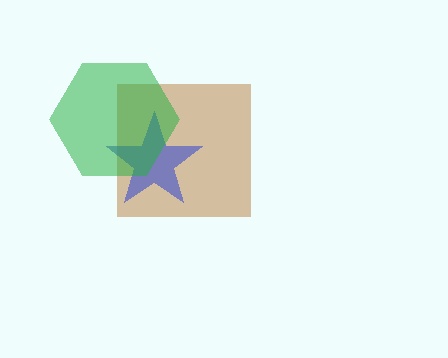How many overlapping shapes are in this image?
There are 3 overlapping shapes in the image.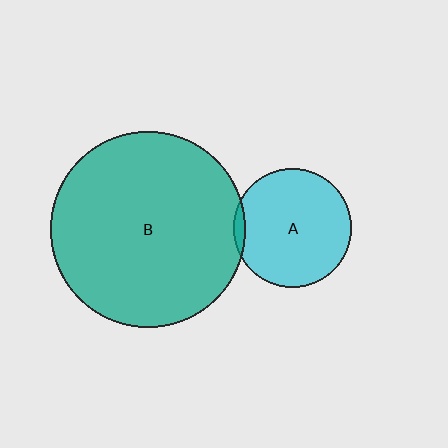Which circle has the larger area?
Circle B (teal).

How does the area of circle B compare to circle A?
Approximately 2.7 times.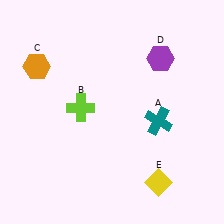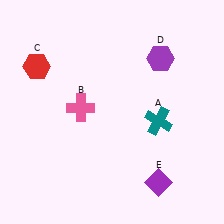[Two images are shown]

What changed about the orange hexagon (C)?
In Image 1, C is orange. In Image 2, it changed to red.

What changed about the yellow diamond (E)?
In Image 1, E is yellow. In Image 2, it changed to purple.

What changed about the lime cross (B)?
In Image 1, B is lime. In Image 2, it changed to pink.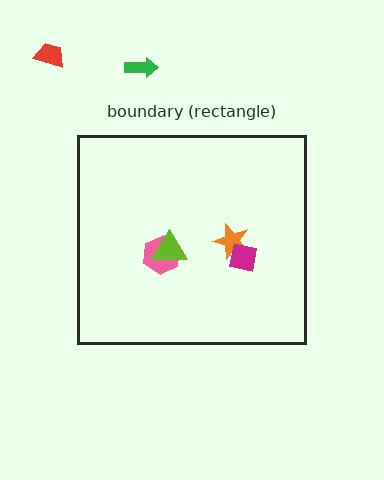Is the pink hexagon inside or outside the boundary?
Inside.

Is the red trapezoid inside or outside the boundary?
Outside.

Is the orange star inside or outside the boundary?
Inside.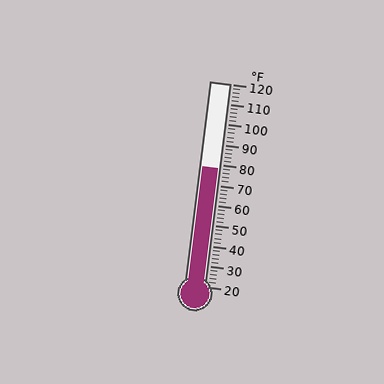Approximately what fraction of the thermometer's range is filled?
The thermometer is filled to approximately 60% of its range.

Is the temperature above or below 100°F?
The temperature is below 100°F.